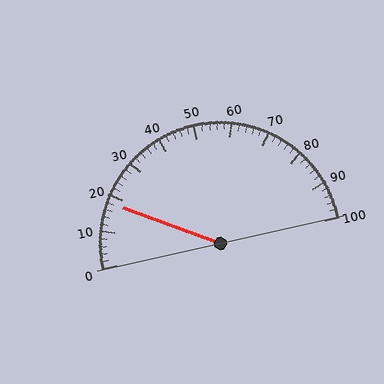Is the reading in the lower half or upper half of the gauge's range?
The reading is in the lower half of the range (0 to 100).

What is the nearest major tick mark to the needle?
The nearest major tick mark is 20.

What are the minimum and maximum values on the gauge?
The gauge ranges from 0 to 100.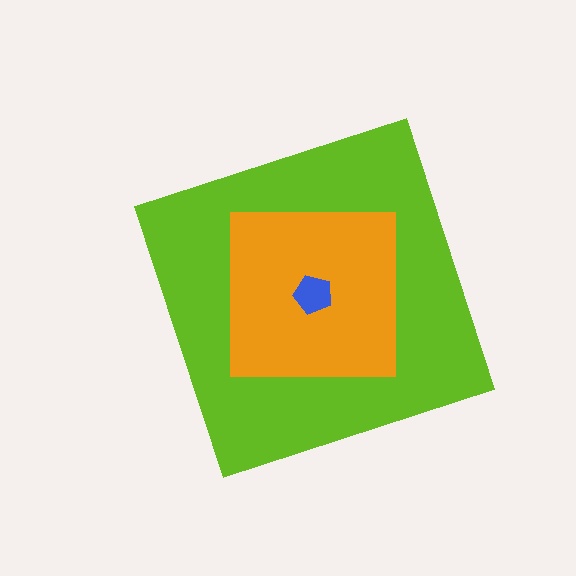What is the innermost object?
The blue pentagon.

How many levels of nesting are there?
3.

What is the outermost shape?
The lime diamond.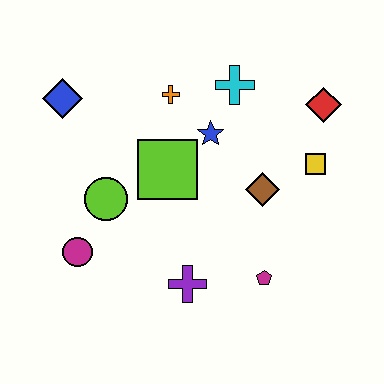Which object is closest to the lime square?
The blue star is closest to the lime square.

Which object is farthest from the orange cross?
The magenta pentagon is farthest from the orange cross.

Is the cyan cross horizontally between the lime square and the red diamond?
Yes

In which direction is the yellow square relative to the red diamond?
The yellow square is below the red diamond.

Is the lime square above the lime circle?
Yes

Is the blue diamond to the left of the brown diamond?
Yes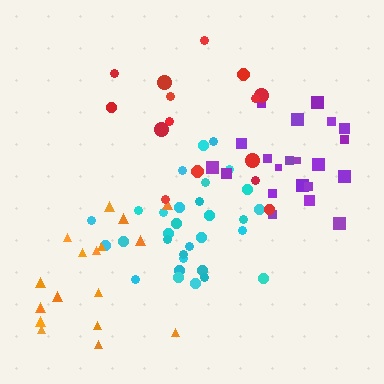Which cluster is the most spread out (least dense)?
Red.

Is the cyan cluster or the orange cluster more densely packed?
Cyan.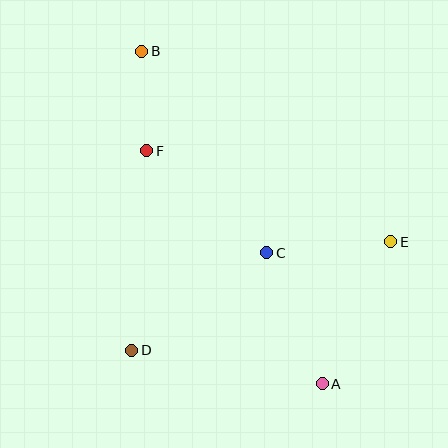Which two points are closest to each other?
Points B and F are closest to each other.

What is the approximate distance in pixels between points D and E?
The distance between D and E is approximately 281 pixels.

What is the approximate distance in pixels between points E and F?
The distance between E and F is approximately 261 pixels.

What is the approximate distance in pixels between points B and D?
The distance between B and D is approximately 299 pixels.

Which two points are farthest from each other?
Points A and B are farthest from each other.